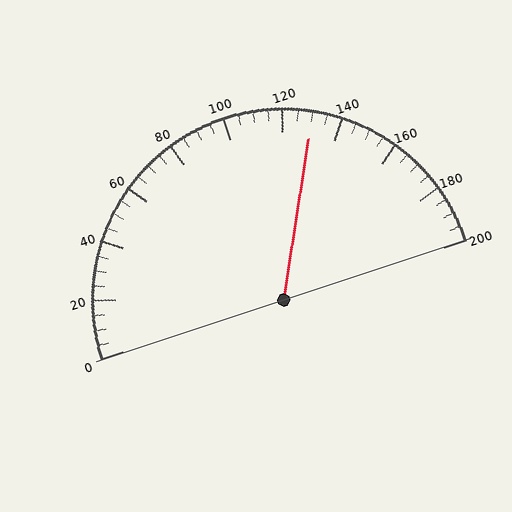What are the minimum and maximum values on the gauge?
The gauge ranges from 0 to 200.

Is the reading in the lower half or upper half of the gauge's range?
The reading is in the upper half of the range (0 to 200).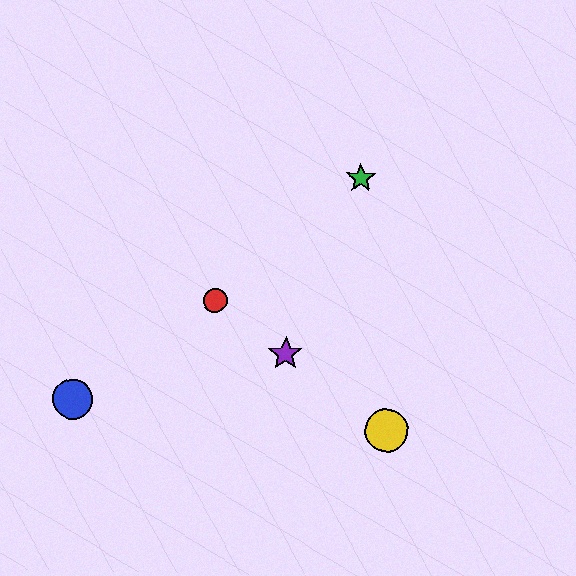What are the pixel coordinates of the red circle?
The red circle is at (215, 301).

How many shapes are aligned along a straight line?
3 shapes (the red circle, the yellow circle, the purple star) are aligned along a straight line.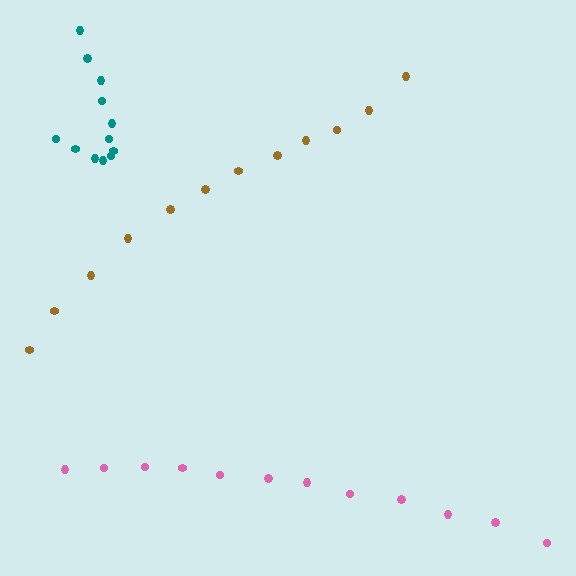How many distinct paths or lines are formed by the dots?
There are 3 distinct paths.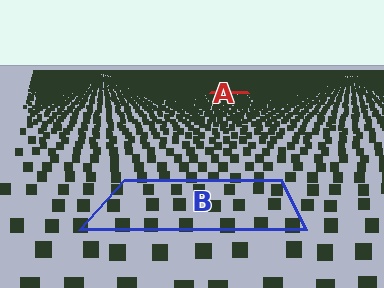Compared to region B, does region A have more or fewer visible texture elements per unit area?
Region A has more texture elements per unit area — they are packed more densely because it is farther away.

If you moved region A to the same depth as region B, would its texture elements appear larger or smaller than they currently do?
They would appear larger. At a closer depth, the same texture elements are projected at a bigger on-screen size.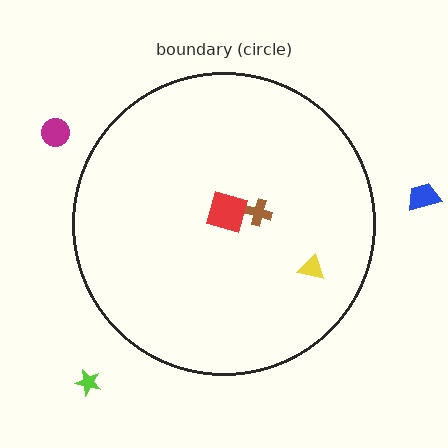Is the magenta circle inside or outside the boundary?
Outside.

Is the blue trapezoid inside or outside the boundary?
Outside.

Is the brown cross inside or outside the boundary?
Inside.